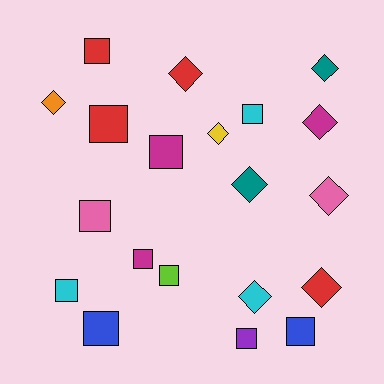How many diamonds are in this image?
There are 9 diamonds.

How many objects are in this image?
There are 20 objects.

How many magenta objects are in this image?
There are 3 magenta objects.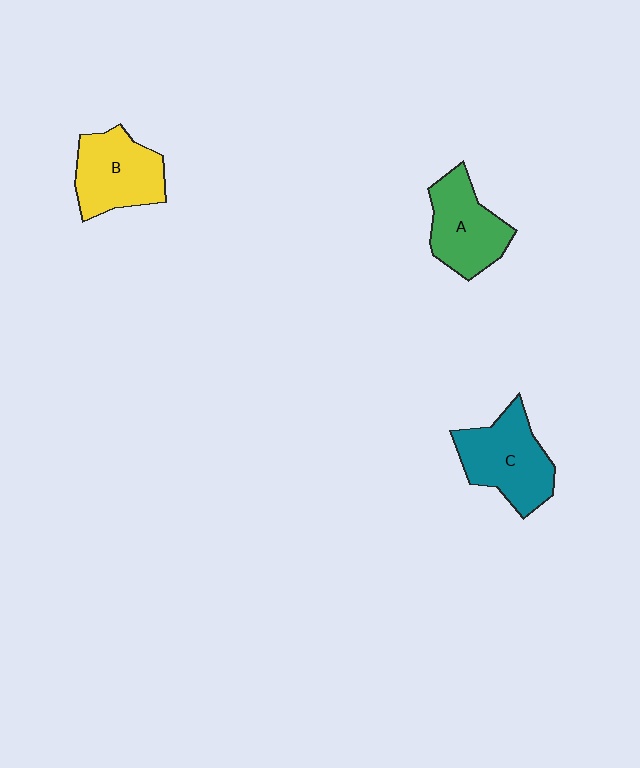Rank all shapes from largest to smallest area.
From largest to smallest: C (teal), B (yellow), A (green).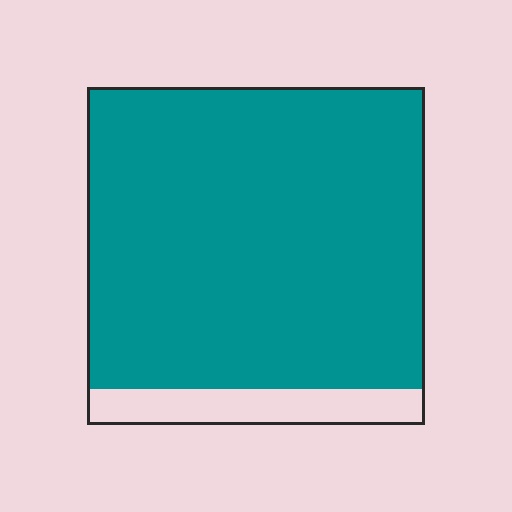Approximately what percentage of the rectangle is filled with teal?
Approximately 90%.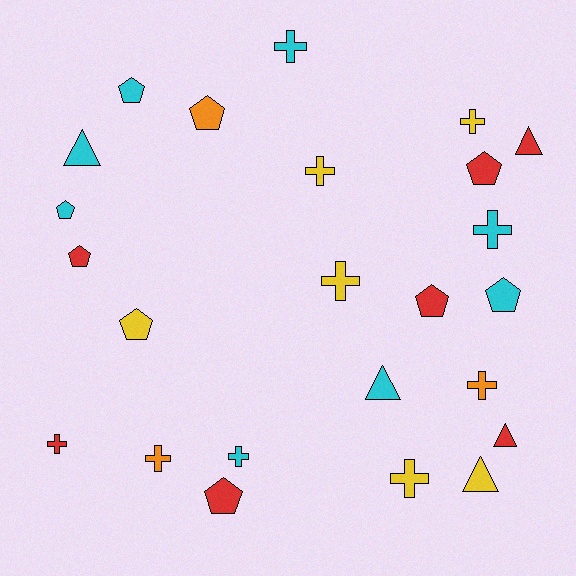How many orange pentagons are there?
There is 1 orange pentagon.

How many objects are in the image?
There are 24 objects.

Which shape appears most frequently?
Cross, with 10 objects.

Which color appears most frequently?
Cyan, with 8 objects.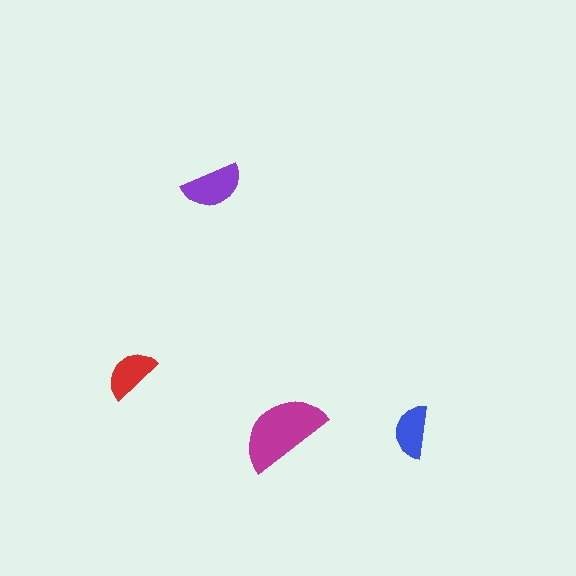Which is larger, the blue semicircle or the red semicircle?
The red one.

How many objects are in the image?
There are 4 objects in the image.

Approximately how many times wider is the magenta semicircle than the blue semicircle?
About 1.5 times wider.